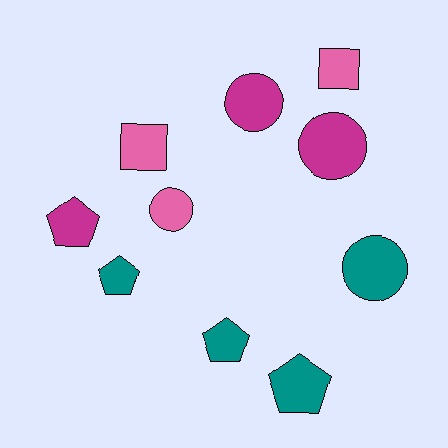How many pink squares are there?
There are 2 pink squares.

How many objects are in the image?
There are 10 objects.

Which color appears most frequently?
Teal, with 4 objects.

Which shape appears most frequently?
Circle, with 4 objects.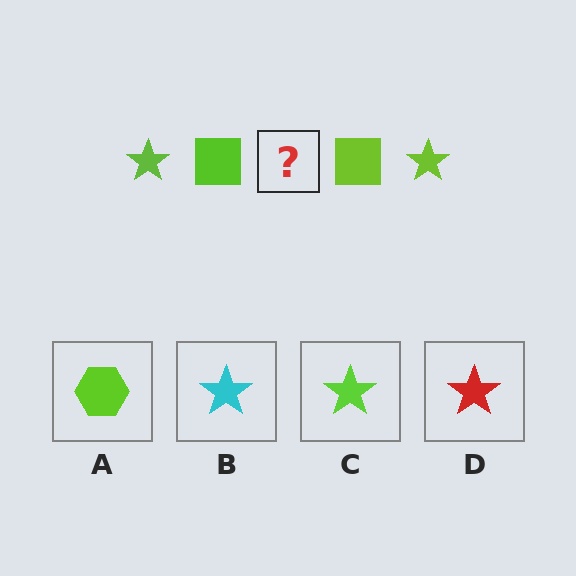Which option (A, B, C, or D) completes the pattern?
C.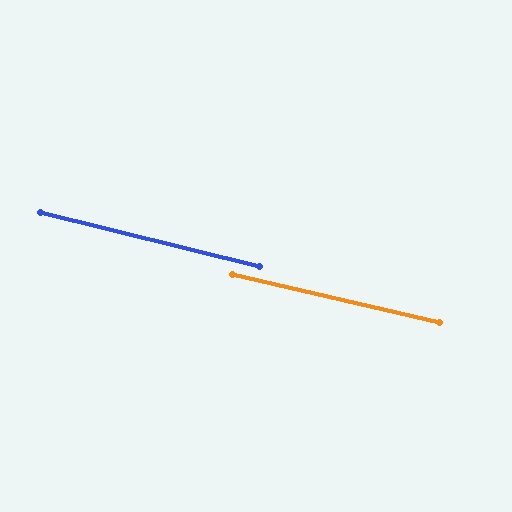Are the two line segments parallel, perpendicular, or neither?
Parallel — their directions differ by only 0.8°.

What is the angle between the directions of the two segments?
Approximately 1 degree.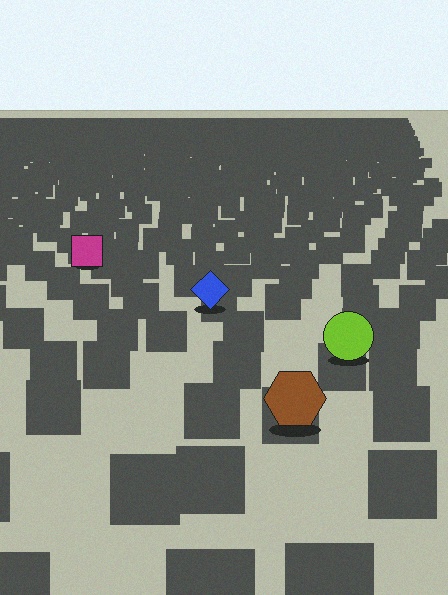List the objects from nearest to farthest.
From nearest to farthest: the brown hexagon, the lime circle, the blue diamond, the magenta square.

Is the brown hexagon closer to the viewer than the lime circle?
Yes. The brown hexagon is closer — you can tell from the texture gradient: the ground texture is coarser near it.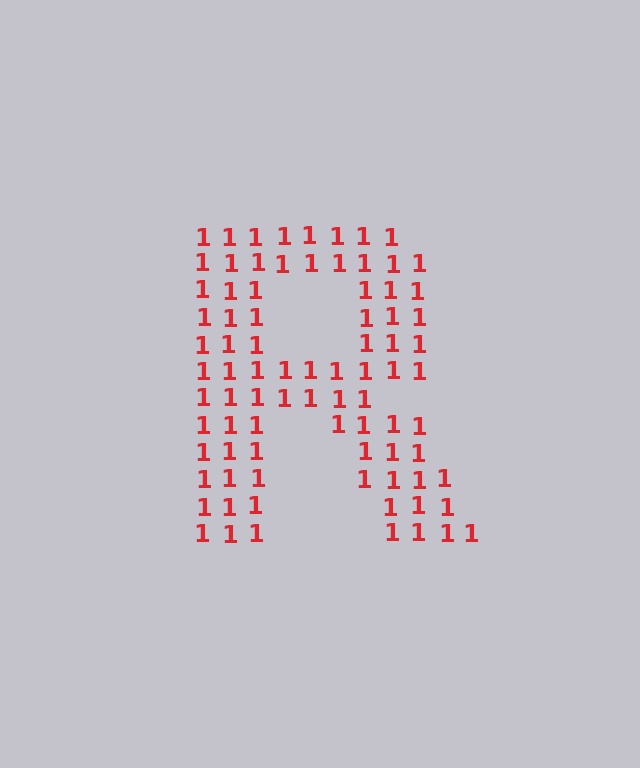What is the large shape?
The large shape is the letter R.